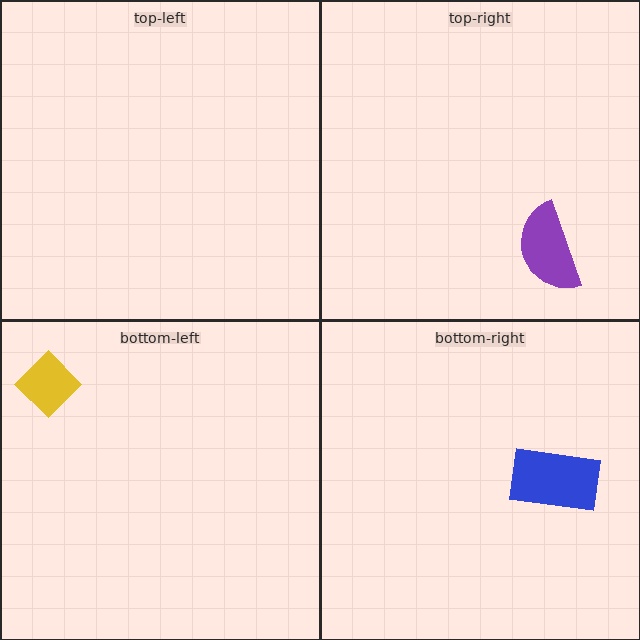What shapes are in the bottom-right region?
The blue rectangle.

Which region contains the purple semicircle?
The top-right region.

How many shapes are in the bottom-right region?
1.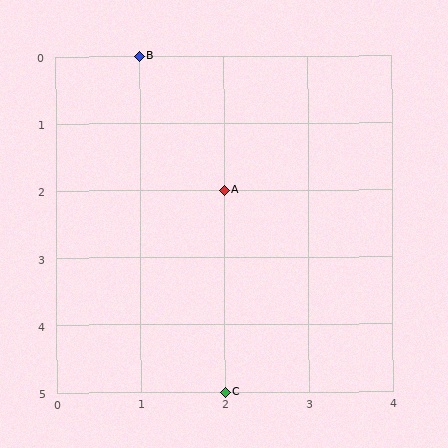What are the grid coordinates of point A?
Point A is at grid coordinates (2, 2).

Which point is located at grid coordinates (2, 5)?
Point C is at (2, 5).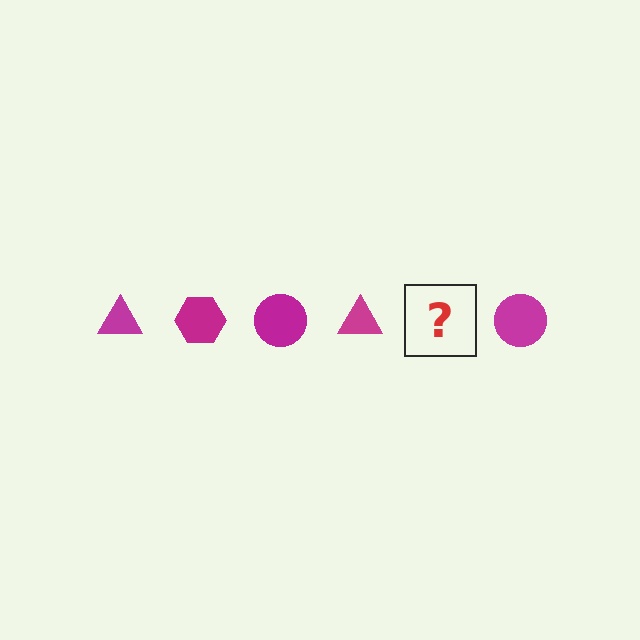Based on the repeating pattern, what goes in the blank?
The blank should be a magenta hexagon.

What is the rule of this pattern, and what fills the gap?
The rule is that the pattern cycles through triangle, hexagon, circle shapes in magenta. The gap should be filled with a magenta hexagon.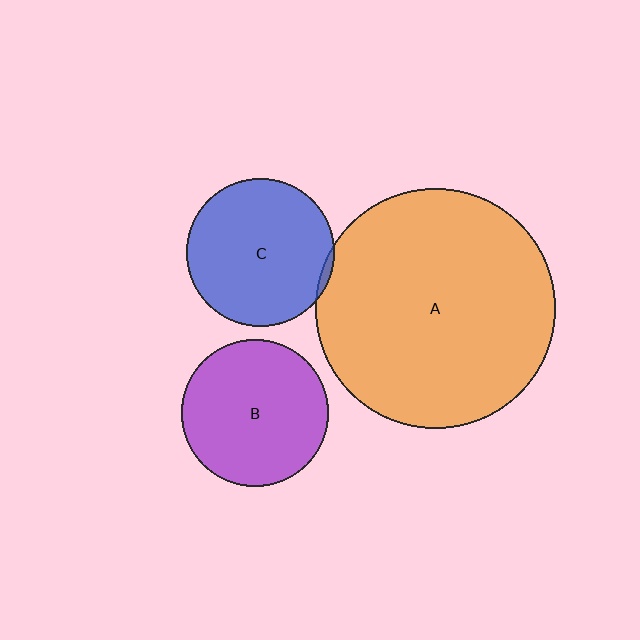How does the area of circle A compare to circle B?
Approximately 2.7 times.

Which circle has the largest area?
Circle A (orange).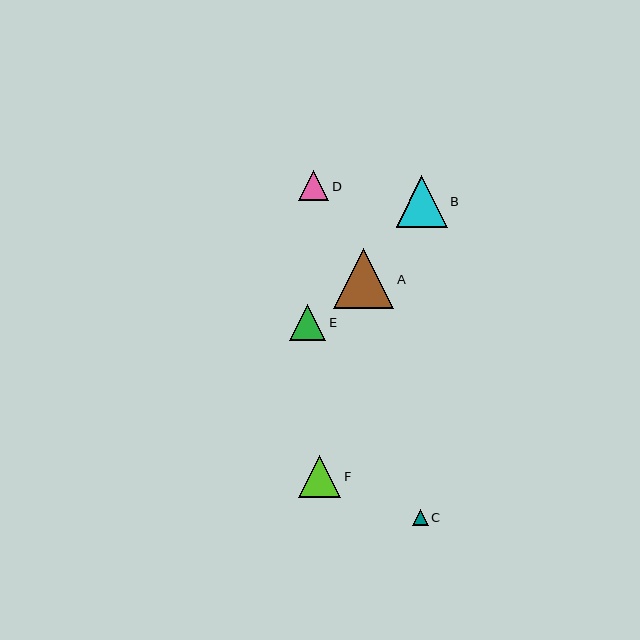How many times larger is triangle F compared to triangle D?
Triangle F is approximately 1.4 times the size of triangle D.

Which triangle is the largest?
Triangle A is the largest with a size of approximately 60 pixels.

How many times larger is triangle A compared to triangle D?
Triangle A is approximately 2.0 times the size of triangle D.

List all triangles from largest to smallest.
From largest to smallest: A, B, F, E, D, C.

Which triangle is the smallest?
Triangle C is the smallest with a size of approximately 16 pixels.